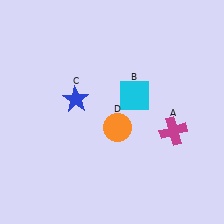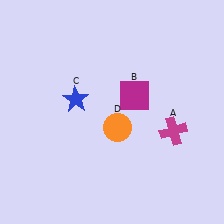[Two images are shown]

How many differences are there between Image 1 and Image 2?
There is 1 difference between the two images.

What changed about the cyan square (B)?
In Image 1, B is cyan. In Image 2, it changed to magenta.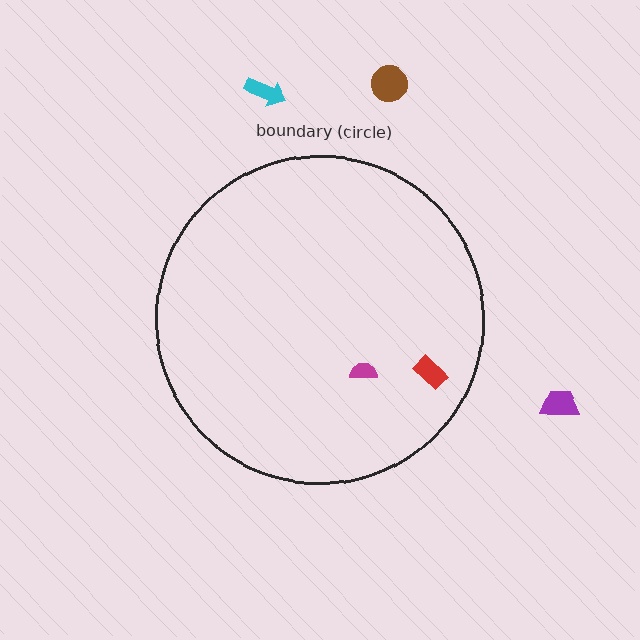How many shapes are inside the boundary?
2 inside, 3 outside.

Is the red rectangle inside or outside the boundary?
Inside.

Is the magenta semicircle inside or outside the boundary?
Inside.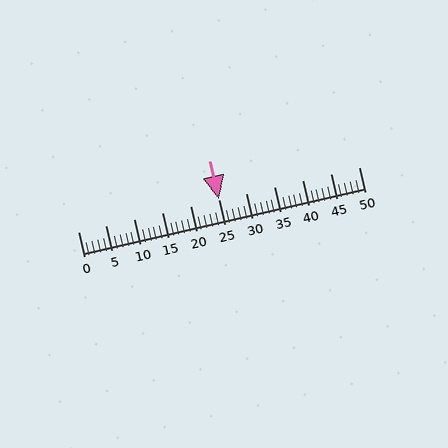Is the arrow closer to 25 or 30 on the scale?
The arrow is closer to 25.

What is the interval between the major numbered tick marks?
The major tick marks are spaced 5 units apart.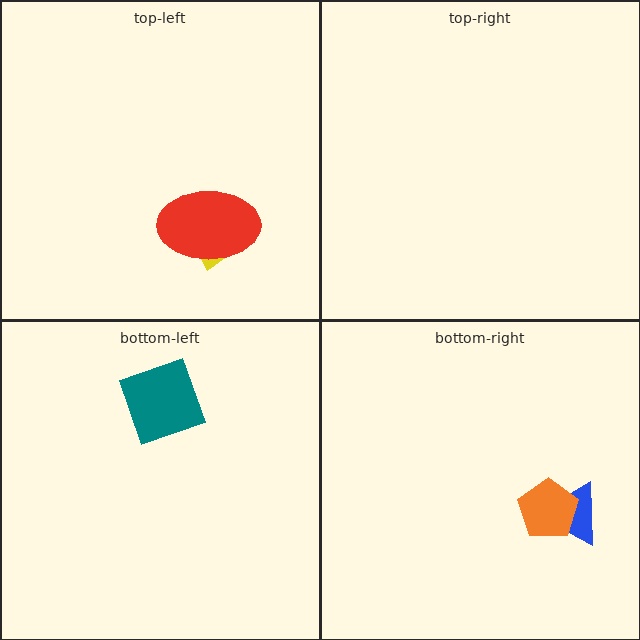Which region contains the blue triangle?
The bottom-right region.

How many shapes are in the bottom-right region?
2.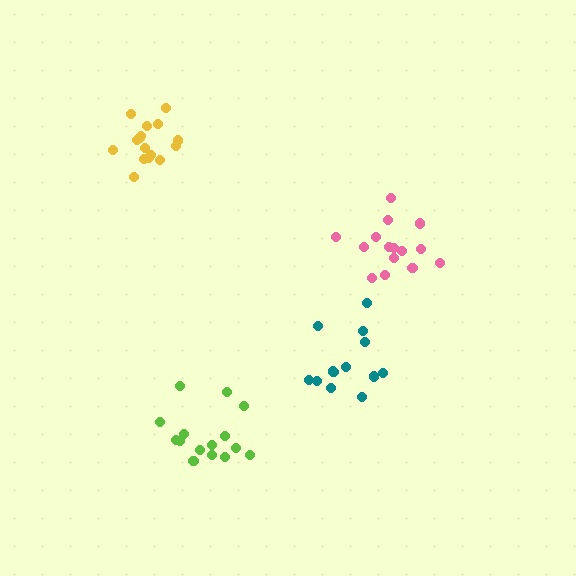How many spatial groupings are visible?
There are 4 spatial groupings.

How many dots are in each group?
Group 1: 16 dots, Group 2: 13 dots, Group 3: 15 dots, Group 4: 15 dots (59 total).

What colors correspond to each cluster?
The clusters are colored: yellow, teal, pink, lime.